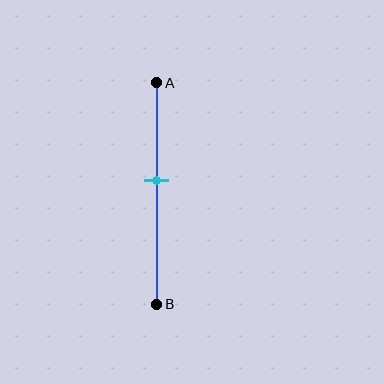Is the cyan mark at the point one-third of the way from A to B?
No, the mark is at about 45% from A, not at the 33% one-third point.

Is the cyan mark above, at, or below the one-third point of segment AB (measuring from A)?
The cyan mark is below the one-third point of segment AB.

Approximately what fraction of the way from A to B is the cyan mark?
The cyan mark is approximately 45% of the way from A to B.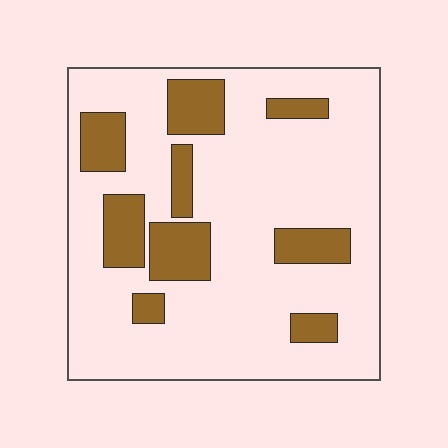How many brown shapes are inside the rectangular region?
9.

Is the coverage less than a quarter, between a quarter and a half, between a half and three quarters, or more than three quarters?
Less than a quarter.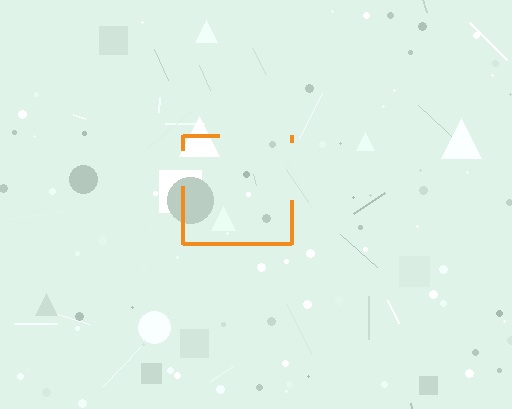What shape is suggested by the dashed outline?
The dashed outline suggests a square.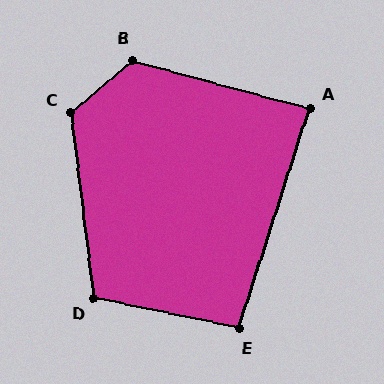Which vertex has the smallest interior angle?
A, at approximately 87 degrees.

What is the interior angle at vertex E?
Approximately 96 degrees (obtuse).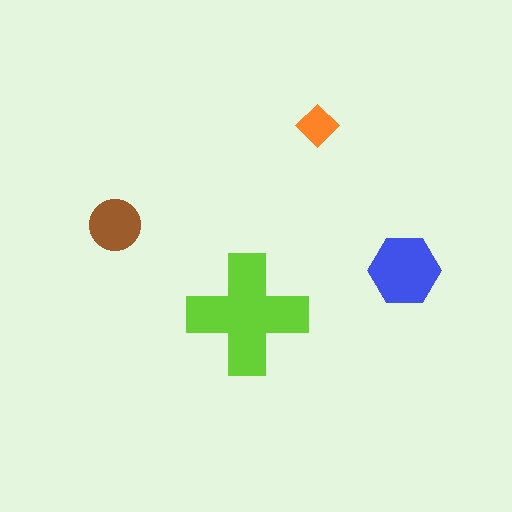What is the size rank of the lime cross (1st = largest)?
1st.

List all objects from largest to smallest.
The lime cross, the blue hexagon, the brown circle, the orange diamond.